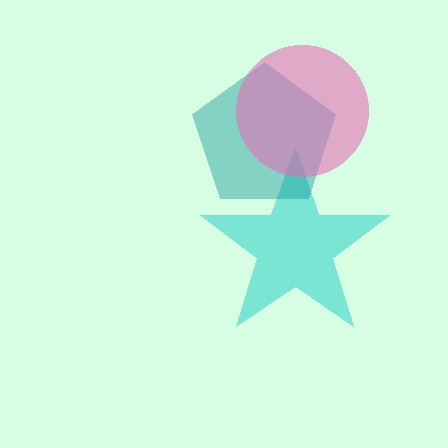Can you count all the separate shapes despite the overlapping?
Yes, there are 3 separate shapes.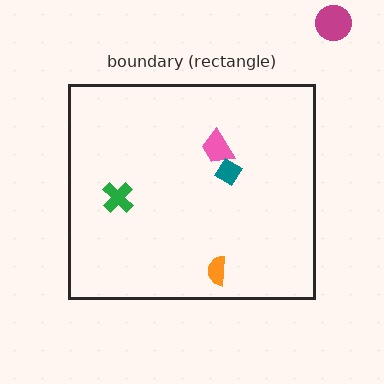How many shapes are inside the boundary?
4 inside, 1 outside.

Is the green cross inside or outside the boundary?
Inside.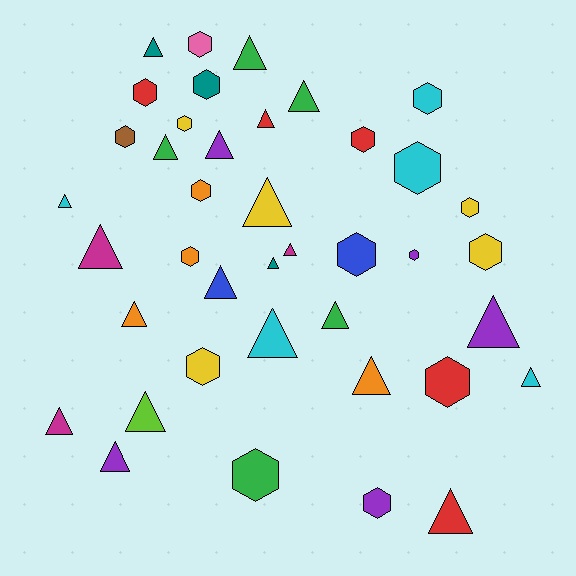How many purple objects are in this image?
There are 5 purple objects.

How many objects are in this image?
There are 40 objects.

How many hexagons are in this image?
There are 18 hexagons.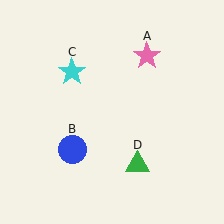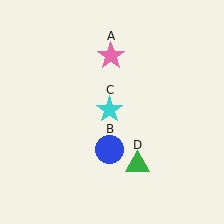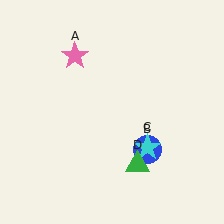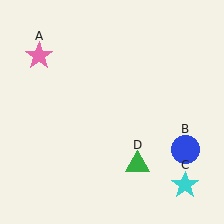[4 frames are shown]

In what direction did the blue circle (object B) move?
The blue circle (object B) moved right.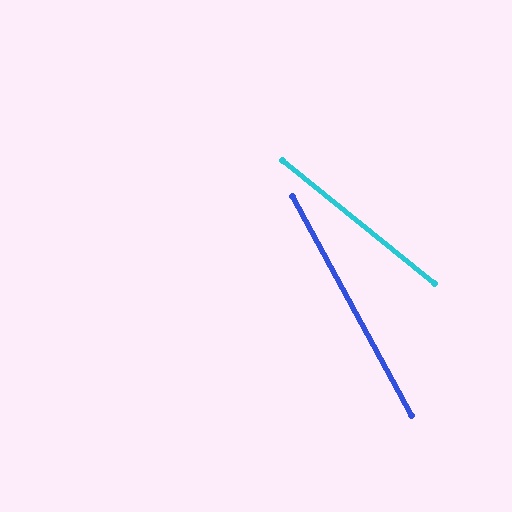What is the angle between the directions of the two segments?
Approximately 22 degrees.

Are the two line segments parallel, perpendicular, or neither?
Neither parallel nor perpendicular — they differ by about 22°.